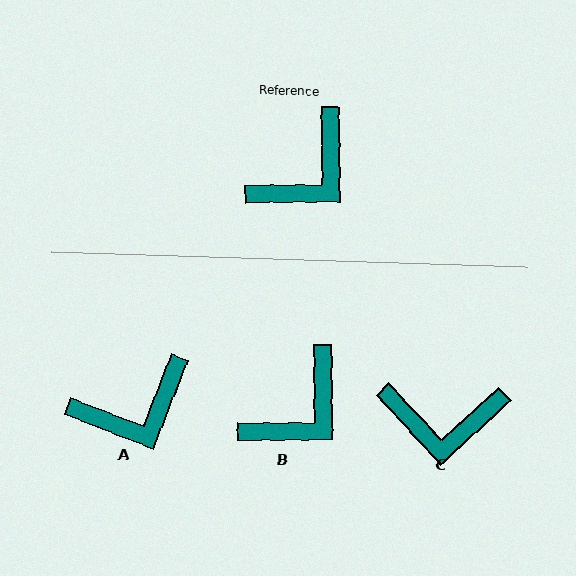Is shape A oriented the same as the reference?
No, it is off by about 22 degrees.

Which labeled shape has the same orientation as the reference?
B.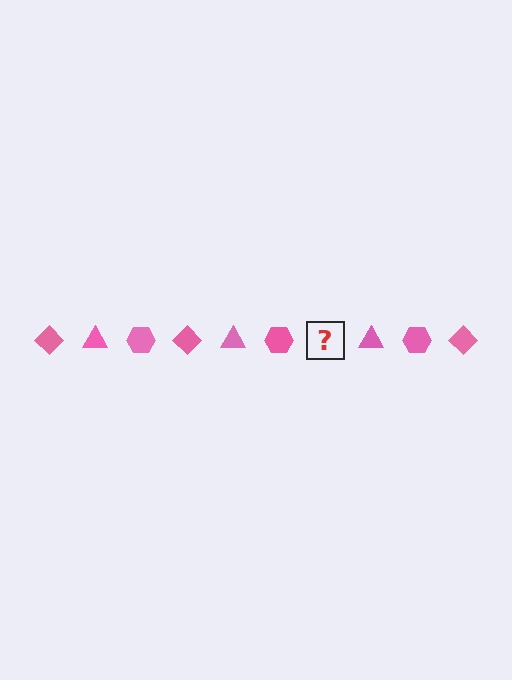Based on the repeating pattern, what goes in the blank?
The blank should be a pink diamond.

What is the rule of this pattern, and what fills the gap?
The rule is that the pattern cycles through diamond, triangle, hexagon shapes in pink. The gap should be filled with a pink diamond.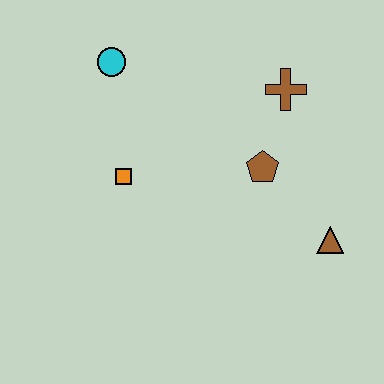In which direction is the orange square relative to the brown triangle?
The orange square is to the left of the brown triangle.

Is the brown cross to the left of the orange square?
No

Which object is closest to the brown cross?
The brown pentagon is closest to the brown cross.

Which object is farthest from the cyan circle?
The brown triangle is farthest from the cyan circle.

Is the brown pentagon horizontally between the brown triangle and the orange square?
Yes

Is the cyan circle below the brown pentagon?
No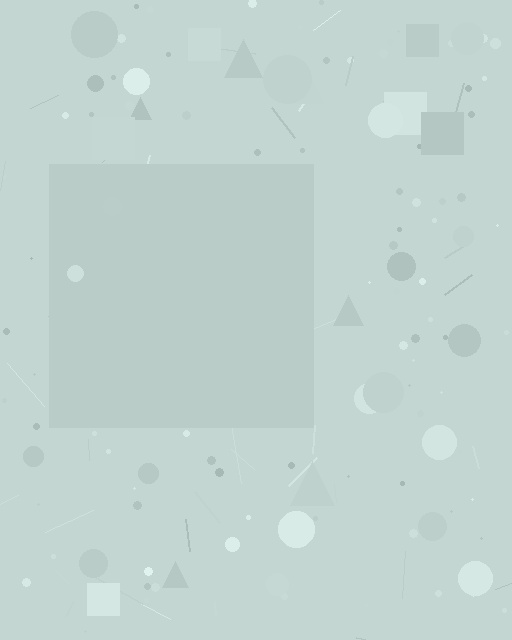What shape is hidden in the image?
A square is hidden in the image.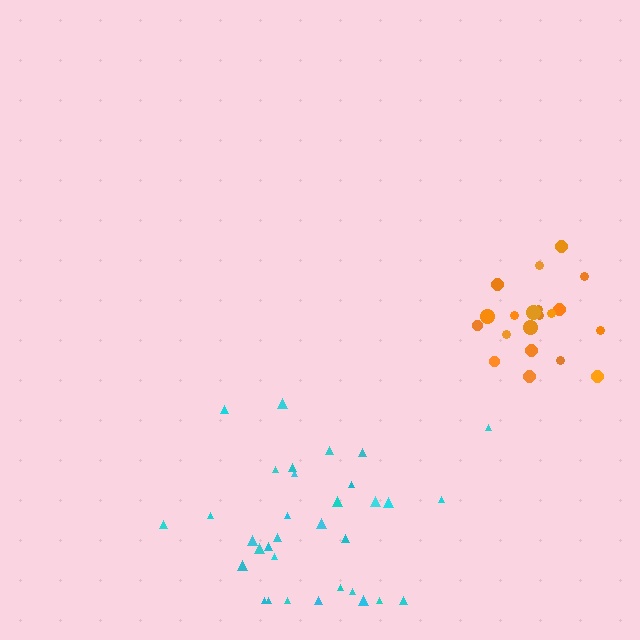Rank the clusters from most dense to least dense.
orange, cyan.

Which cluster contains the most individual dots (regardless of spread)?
Cyan (33).